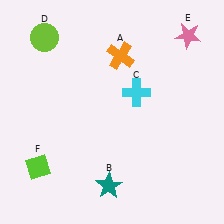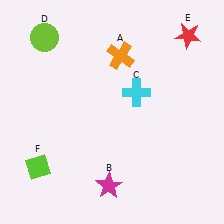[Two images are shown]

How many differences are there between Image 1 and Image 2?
There are 2 differences between the two images.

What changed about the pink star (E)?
In Image 1, E is pink. In Image 2, it changed to red.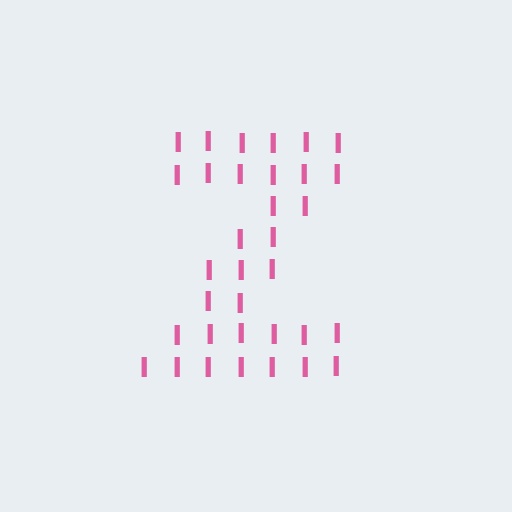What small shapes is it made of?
It is made of small letter I's.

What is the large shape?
The large shape is the letter Z.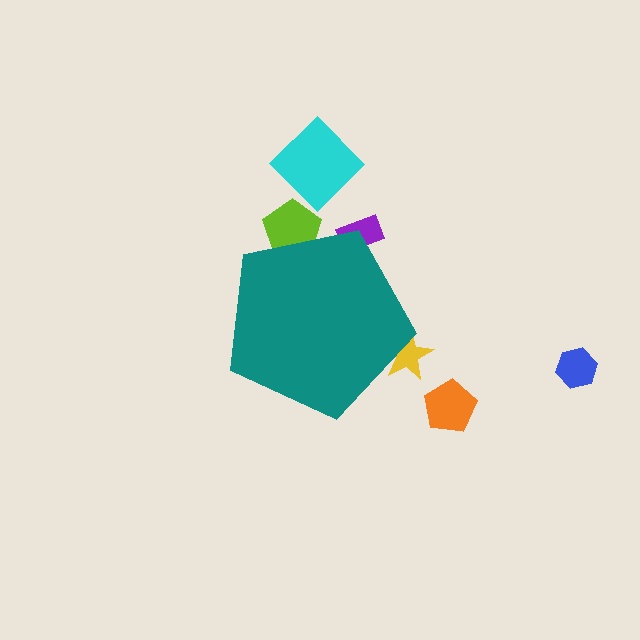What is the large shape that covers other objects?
A teal pentagon.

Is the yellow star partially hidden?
Yes, the yellow star is partially hidden behind the teal pentagon.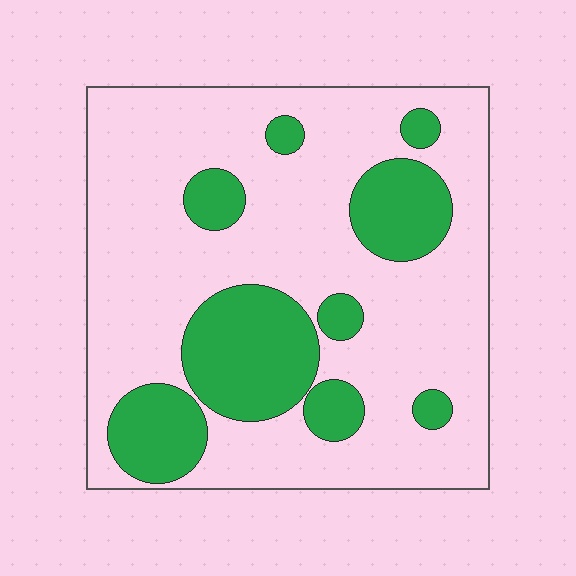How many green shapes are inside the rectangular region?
9.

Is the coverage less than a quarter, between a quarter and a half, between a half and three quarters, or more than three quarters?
Between a quarter and a half.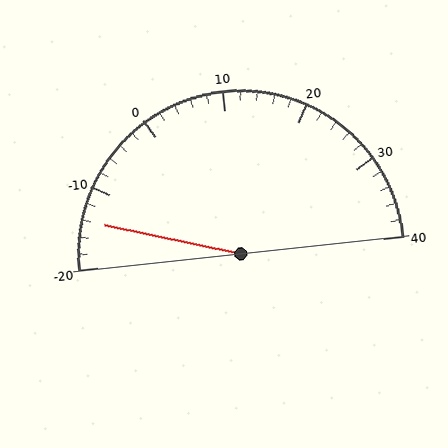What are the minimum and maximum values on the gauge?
The gauge ranges from -20 to 40.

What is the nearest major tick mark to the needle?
The nearest major tick mark is -10.